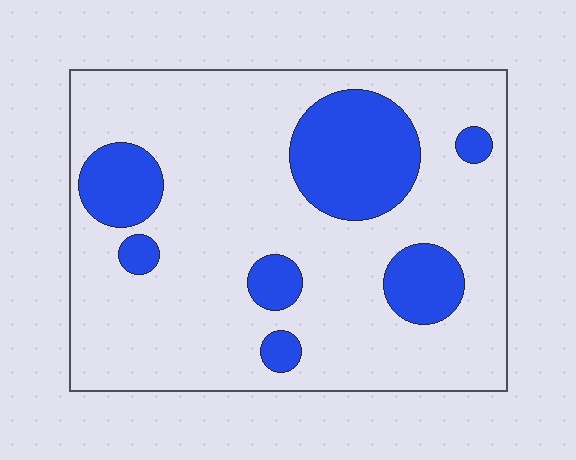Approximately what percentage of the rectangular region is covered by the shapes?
Approximately 20%.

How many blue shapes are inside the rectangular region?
7.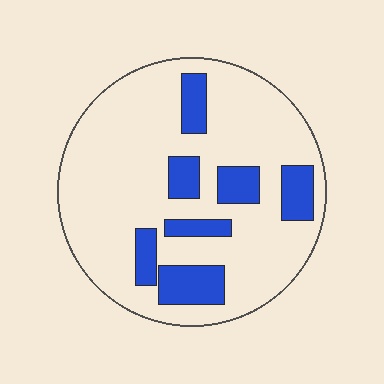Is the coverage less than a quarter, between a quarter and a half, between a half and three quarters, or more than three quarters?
Less than a quarter.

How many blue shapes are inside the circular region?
7.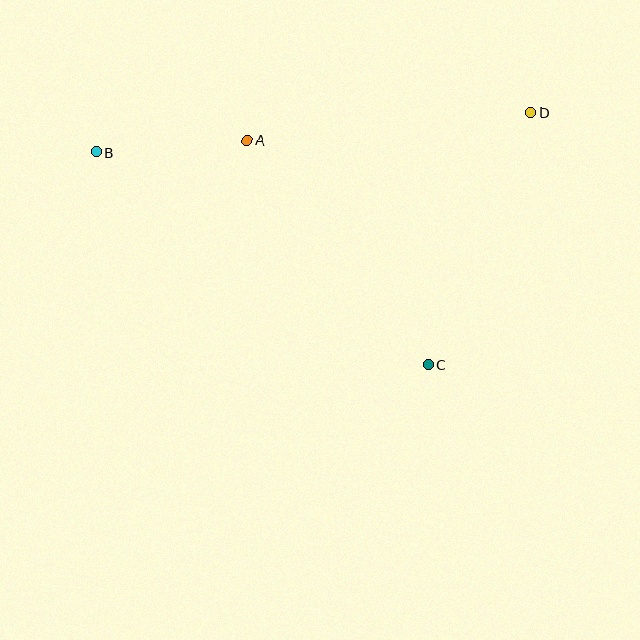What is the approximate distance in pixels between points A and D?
The distance between A and D is approximately 285 pixels.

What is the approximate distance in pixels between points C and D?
The distance between C and D is approximately 272 pixels.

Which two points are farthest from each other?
Points B and D are farthest from each other.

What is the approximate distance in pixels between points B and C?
The distance between B and C is approximately 394 pixels.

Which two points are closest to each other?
Points A and B are closest to each other.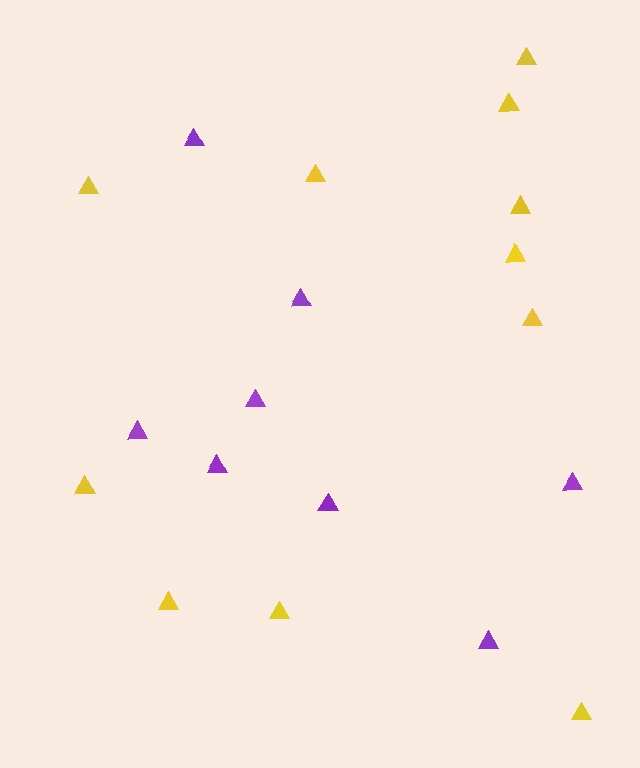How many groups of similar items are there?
There are 2 groups: one group of purple triangles (8) and one group of yellow triangles (11).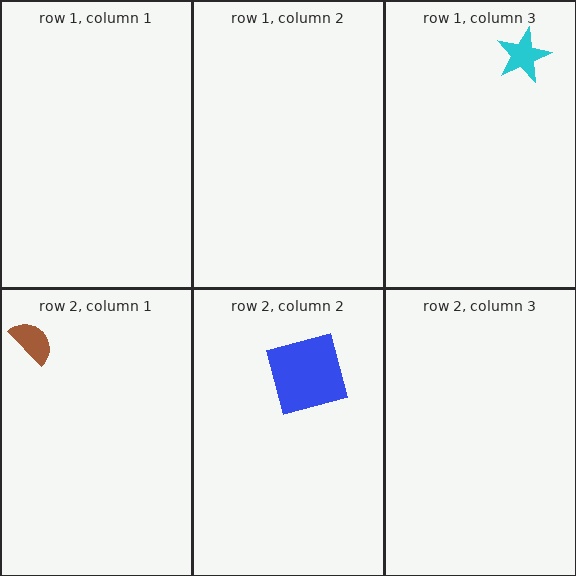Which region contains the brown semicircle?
The row 2, column 1 region.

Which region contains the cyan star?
The row 1, column 3 region.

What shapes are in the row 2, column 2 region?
The blue square.